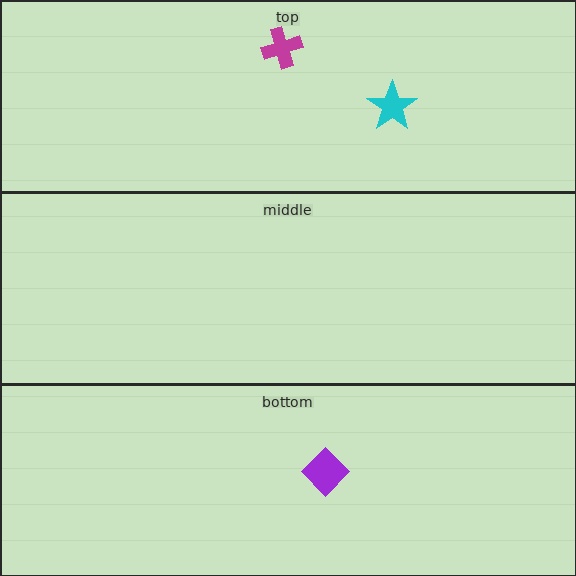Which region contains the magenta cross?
The top region.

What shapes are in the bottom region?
The purple diamond.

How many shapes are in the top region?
2.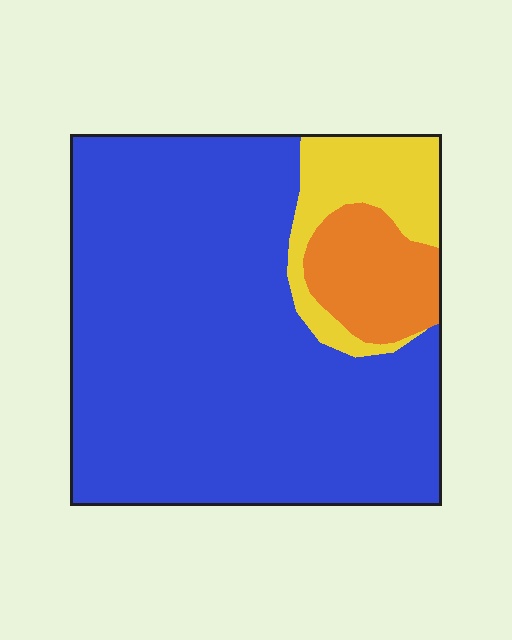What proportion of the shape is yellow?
Yellow covers about 10% of the shape.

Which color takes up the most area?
Blue, at roughly 80%.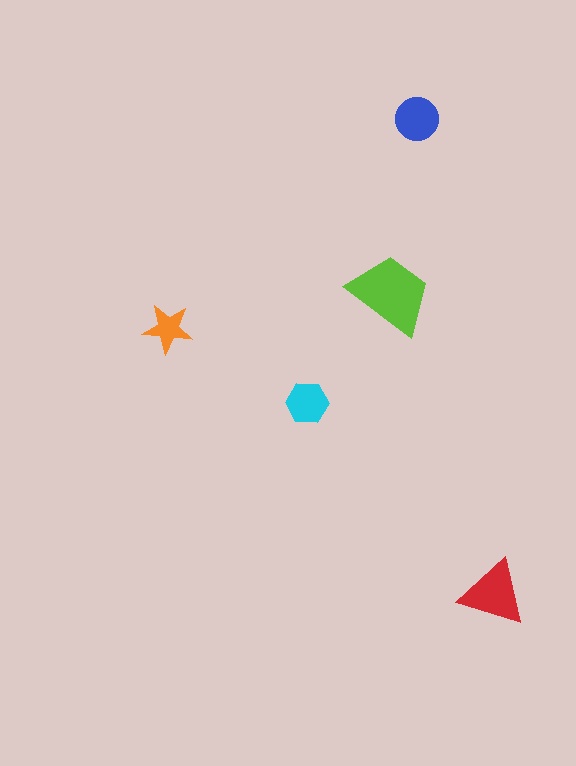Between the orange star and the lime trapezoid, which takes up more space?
The lime trapezoid.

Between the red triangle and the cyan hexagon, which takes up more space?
The red triangle.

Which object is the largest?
The lime trapezoid.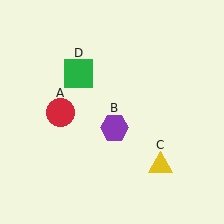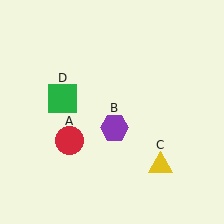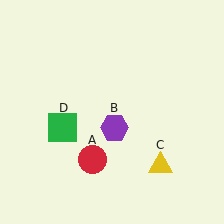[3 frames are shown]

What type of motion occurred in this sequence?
The red circle (object A), green square (object D) rotated counterclockwise around the center of the scene.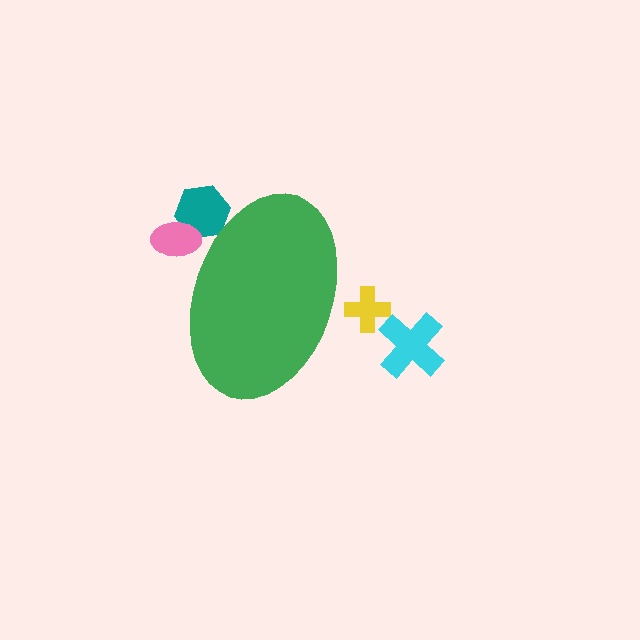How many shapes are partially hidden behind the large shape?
3 shapes are partially hidden.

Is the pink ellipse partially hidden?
Yes, the pink ellipse is partially hidden behind the green ellipse.